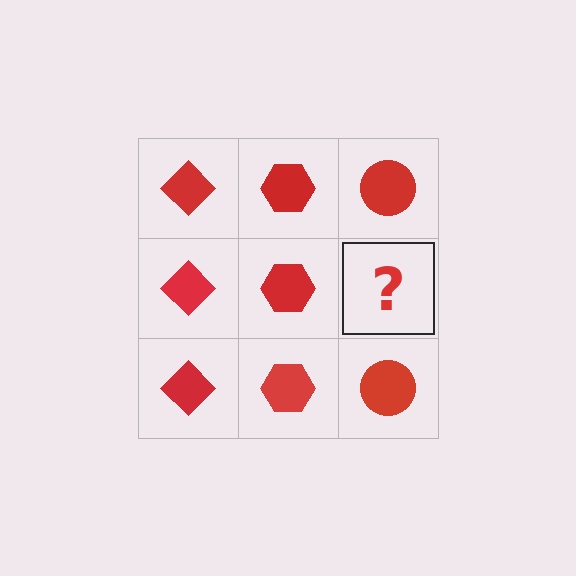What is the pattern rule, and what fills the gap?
The rule is that each column has a consistent shape. The gap should be filled with a red circle.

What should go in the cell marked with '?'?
The missing cell should contain a red circle.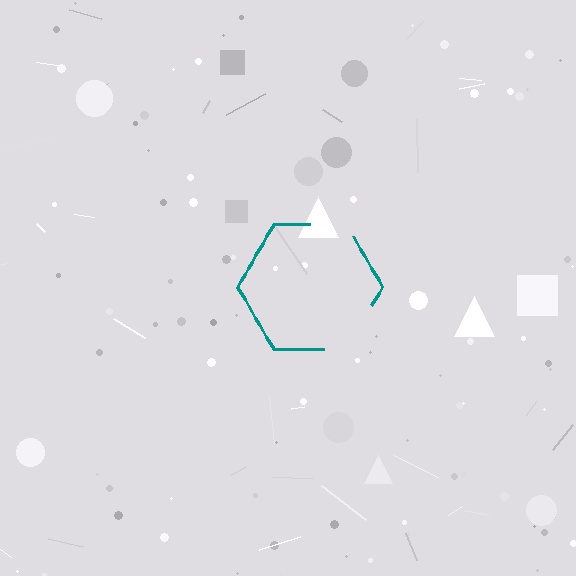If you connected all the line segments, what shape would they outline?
They would outline a hexagon.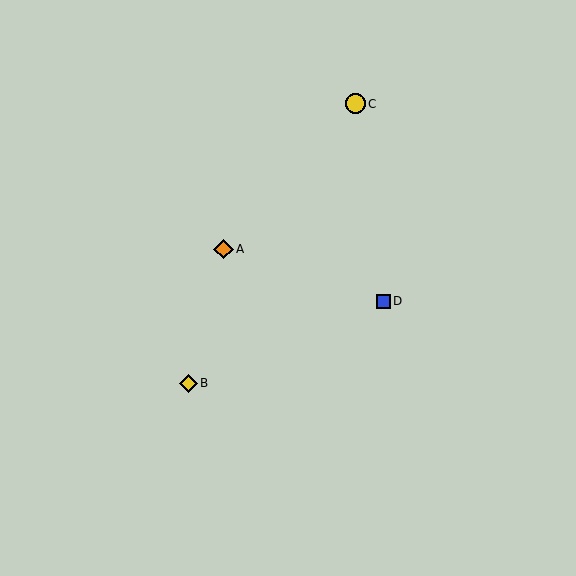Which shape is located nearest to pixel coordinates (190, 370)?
The yellow diamond (labeled B) at (188, 383) is nearest to that location.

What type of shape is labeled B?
Shape B is a yellow diamond.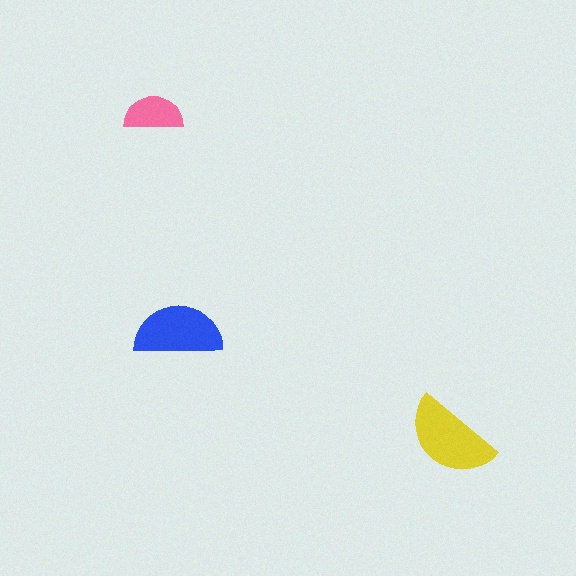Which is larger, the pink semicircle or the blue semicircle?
The blue one.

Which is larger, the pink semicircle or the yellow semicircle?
The yellow one.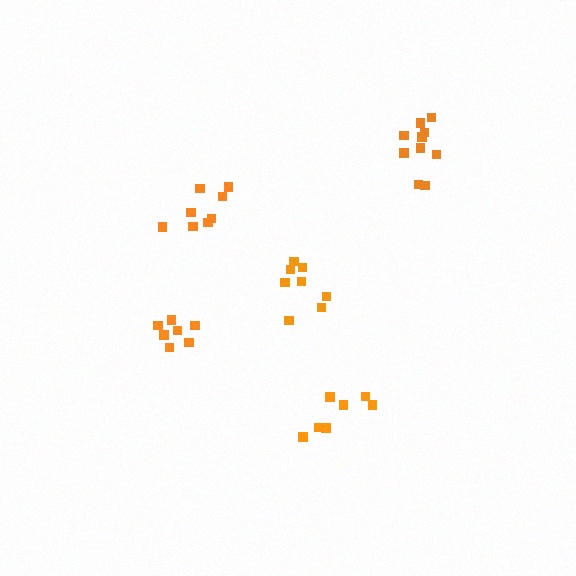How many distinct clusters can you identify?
There are 5 distinct clusters.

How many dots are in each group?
Group 1: 8 dots, Group 2: 7 dots, Group 3: 7 dots, Group 4: 8 dots, Group 5: 10 dots (40 total).